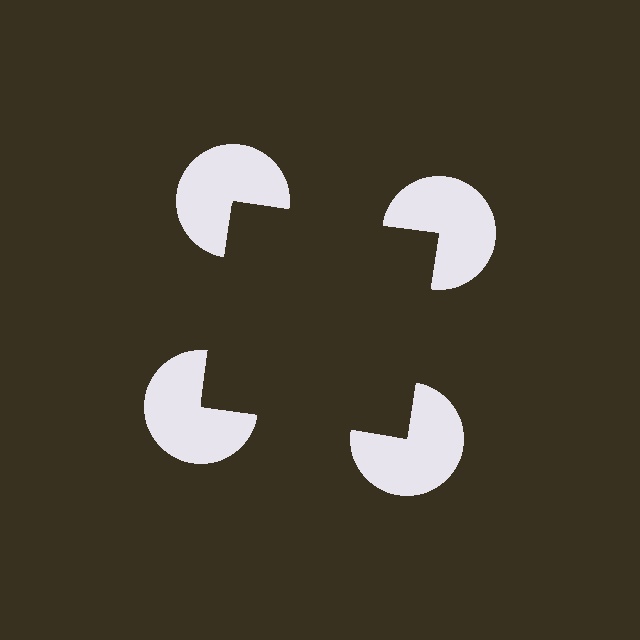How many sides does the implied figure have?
4 sides.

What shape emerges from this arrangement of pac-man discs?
An illusory square — its edges are inferred from the aligned wedge cuts in the pac-man discs, not physically drawn.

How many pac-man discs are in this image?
There are 4 — one at each vertex of the illusory square.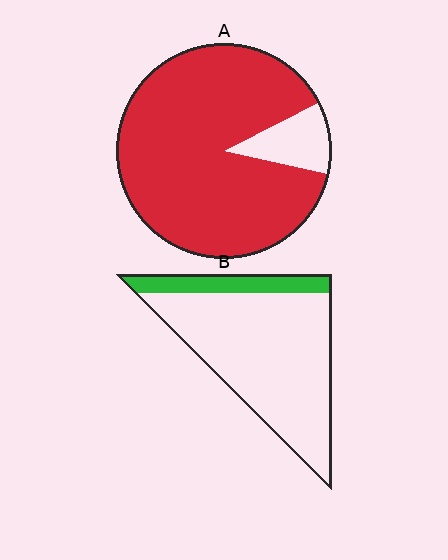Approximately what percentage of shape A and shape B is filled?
A is approximately 90% and B is approximately 15%.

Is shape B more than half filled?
No.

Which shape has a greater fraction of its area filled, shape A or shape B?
Shape A.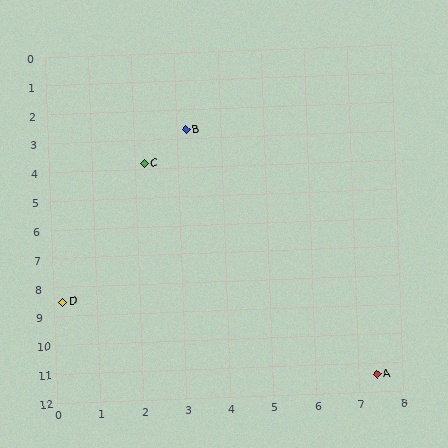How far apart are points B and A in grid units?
Points B and A are about 9.7 grid units apart.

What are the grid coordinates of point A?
Point A is at approximately (7.4, 11.4).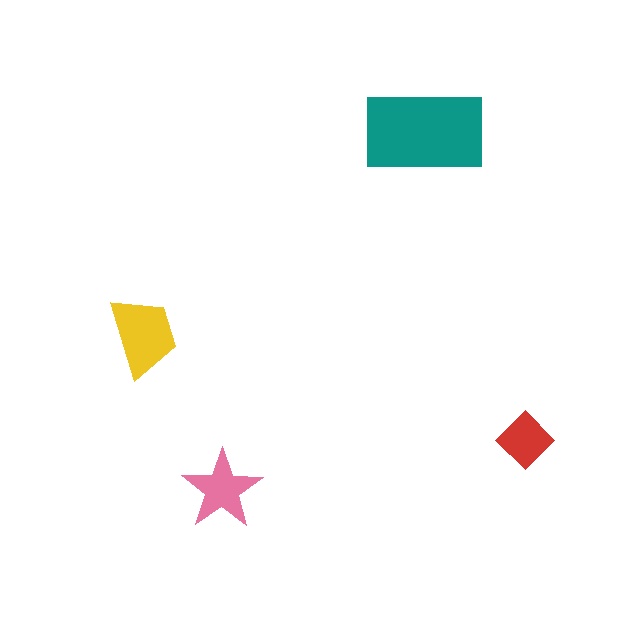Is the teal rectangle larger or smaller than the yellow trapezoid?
Larger.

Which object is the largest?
The teal rectangle.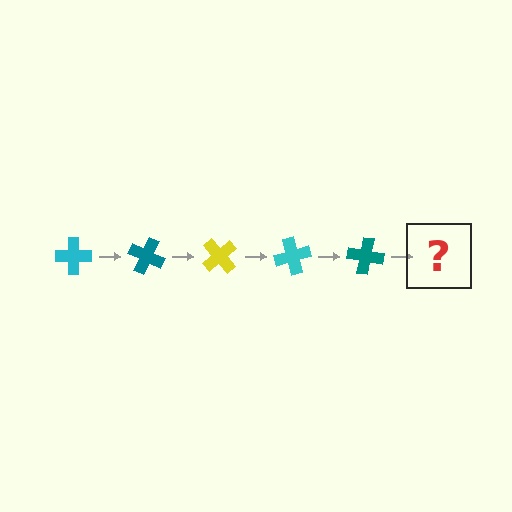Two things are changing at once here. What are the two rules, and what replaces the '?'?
The two rules are that it rotates 25 degrees each step and the color cycles through cyan, teal, and yellow. The '?' should be a yellow cross, rotated 125 degrees from the start.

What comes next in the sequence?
The next element should be a yellow cross, rotated 125 degrees from the start.